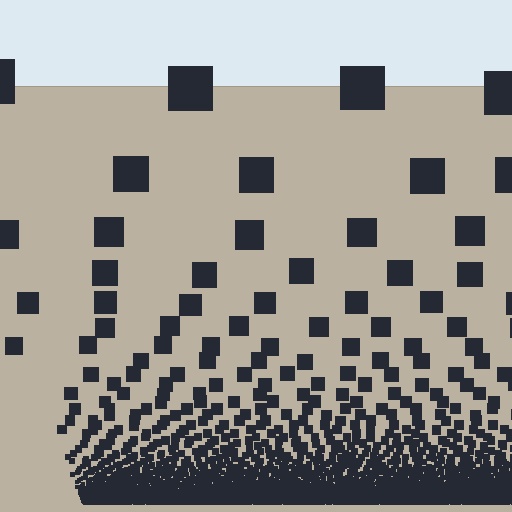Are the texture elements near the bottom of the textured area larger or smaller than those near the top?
Smaller. The gradient is inverted — elements near the bottom are smaller and denser.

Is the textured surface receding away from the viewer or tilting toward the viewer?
The surface appears to tilt toward the viewer. Texture elements get larger and sparser toward the top.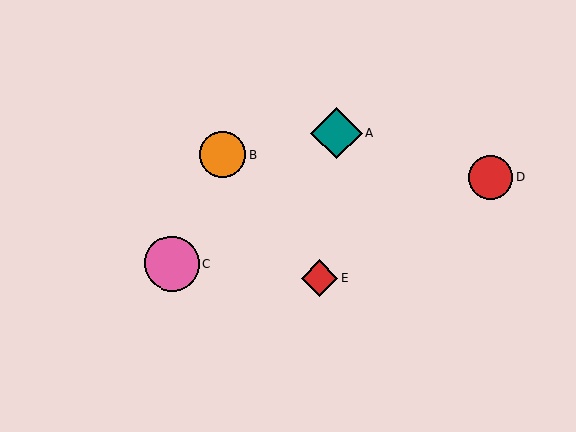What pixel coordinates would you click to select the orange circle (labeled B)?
Click at (223, 154) to select the orange circle B.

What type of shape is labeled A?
Shape A is a teal diamond.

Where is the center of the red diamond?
The center of the red diamond is at (319, 278).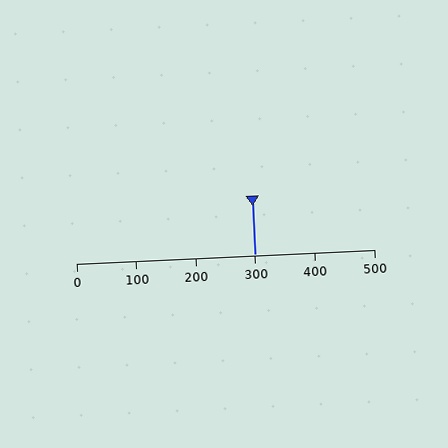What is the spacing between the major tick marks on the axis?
The major ticks are spaced 100 apart.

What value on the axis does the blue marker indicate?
The marker indicates approximately 300.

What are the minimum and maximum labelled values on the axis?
The axis runs from 0 to 500.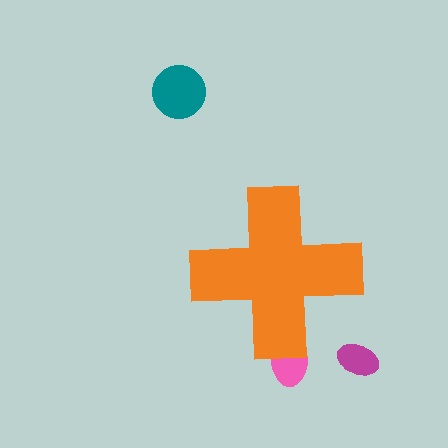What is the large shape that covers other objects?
An orange cross.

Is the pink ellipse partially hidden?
Yes, the pink ellipse is partially hidden behind the orange cross.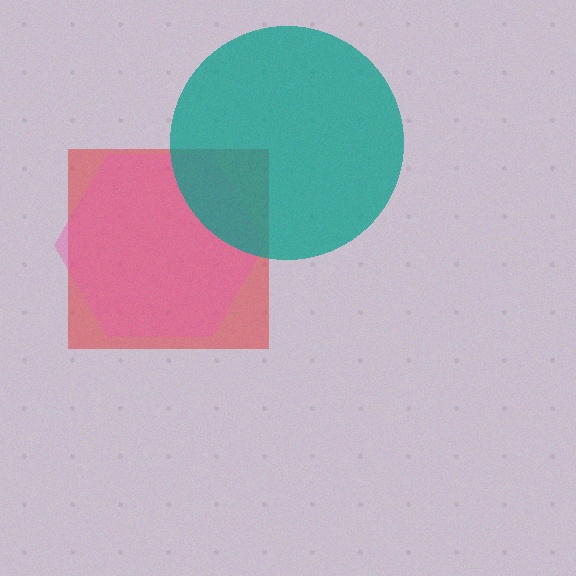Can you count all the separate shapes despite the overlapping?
Yes, there are 3 separate shapes.